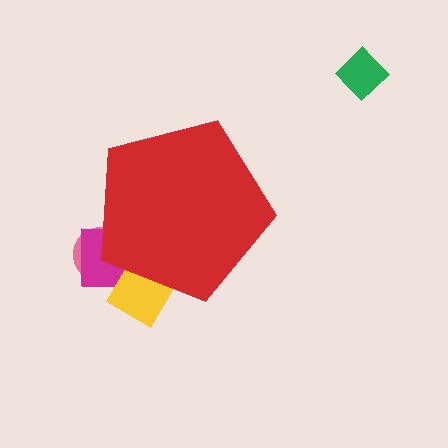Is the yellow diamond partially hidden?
Yes, the yellow diamond is partially hidden behind the red pentagon.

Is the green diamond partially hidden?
No, the green diamond is fully visible.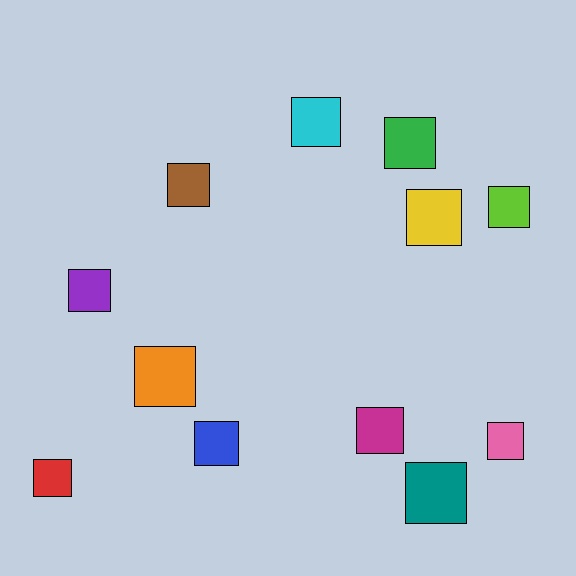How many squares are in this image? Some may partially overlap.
There are 12 squares.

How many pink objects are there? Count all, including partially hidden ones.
There is 1 pink object.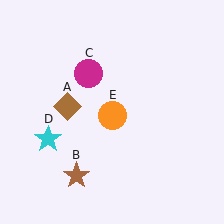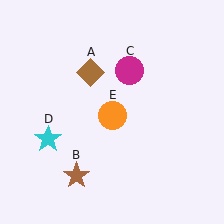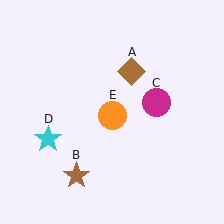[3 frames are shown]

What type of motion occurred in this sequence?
The brown diamond (object A), magenta circle (object C) rotated clockwise around the center of the scene.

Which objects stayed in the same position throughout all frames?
Brown star (object B) and cyan star (object D) and orange circle (object E) remained stationary.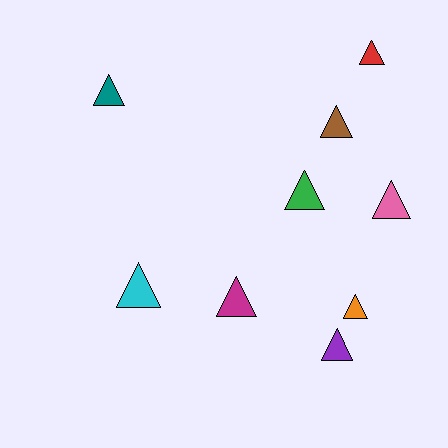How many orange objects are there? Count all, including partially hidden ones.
There is 1 orange object.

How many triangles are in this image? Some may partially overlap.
There are 9 triangles.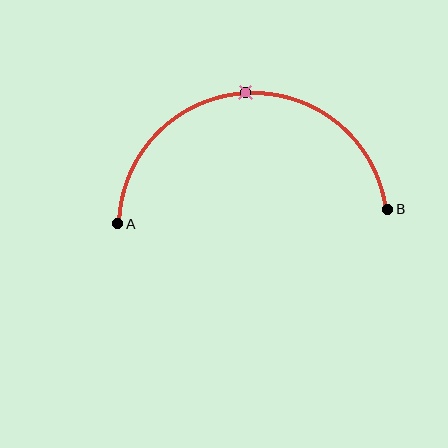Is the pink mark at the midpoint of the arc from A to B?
Yes. The pink mark lies on the arc at equal arc-length from both A and B — it is the arc midpoint.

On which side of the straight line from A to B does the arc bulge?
The arc bulges above the straight line connecting A and B.